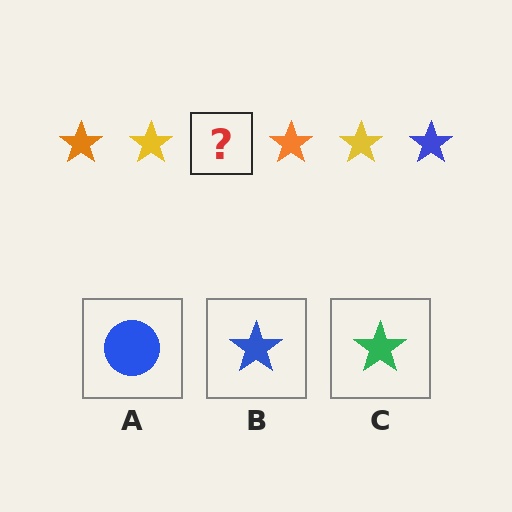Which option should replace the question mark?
Option B.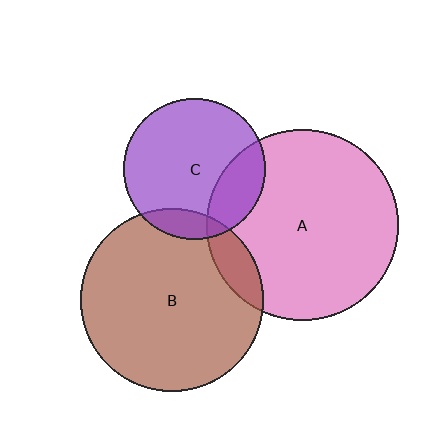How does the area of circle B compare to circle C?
Approximately 1.7 times.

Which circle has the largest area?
Circle A (pink).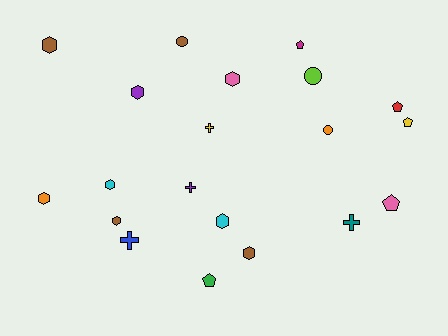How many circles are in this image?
There are 3 circles.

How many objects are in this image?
There are 20 objects.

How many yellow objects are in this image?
There are 2 yellow objects.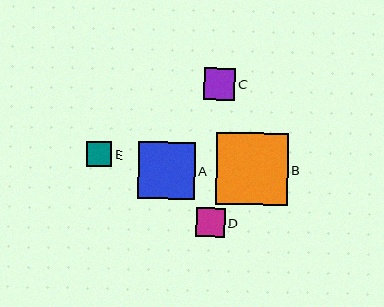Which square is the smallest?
Square E is the smallest with a size of approximately 25 pixels.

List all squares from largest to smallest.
From largest to smallest: B, A, C, D, E.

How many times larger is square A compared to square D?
Square A is approximately 1.9 times the size of square D.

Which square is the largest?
Square B is the largest with a size of approximately 72 pixels.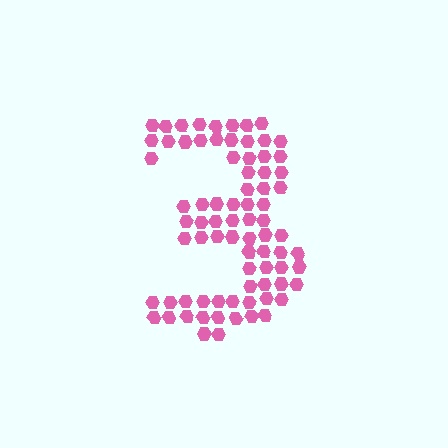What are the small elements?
The small elements are hexagons.